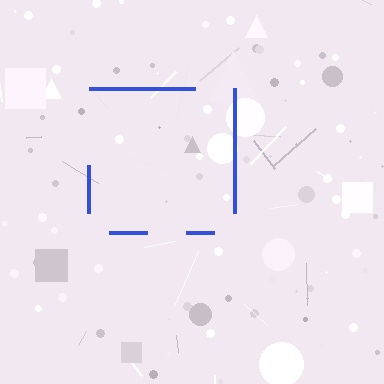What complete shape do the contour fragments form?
The contour fragments form a square.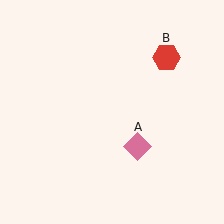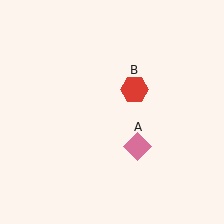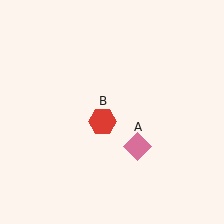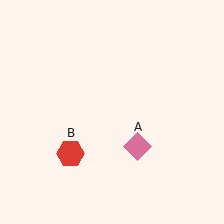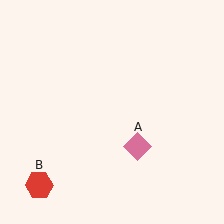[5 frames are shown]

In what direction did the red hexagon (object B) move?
The red hexagon (object B) moved down and to the left.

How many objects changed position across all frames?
1 object changed position: red hexagon (object B).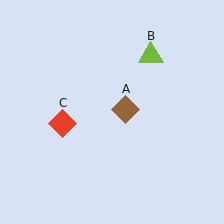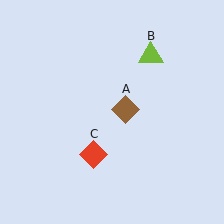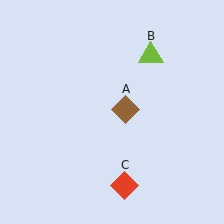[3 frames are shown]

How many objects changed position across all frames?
1 object changed position: red diamond (object C).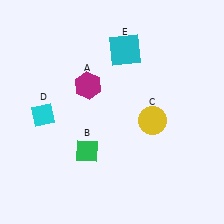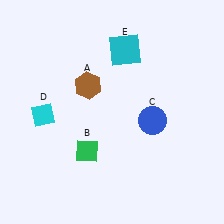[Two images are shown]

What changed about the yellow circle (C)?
In Image 1, C is yellow. In Image 2, it changed to blue.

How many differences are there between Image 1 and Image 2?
There are 2 differences between the two images.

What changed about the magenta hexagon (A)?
In Image 1, A is magenta. In Image 2, it changed to brown.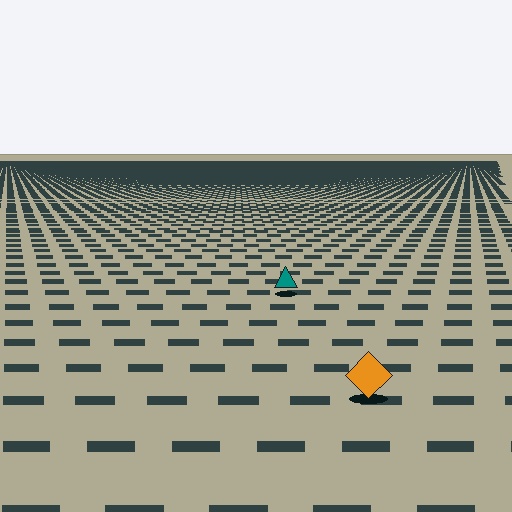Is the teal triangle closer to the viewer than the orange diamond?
No. The orange diamond is closer — you can tell from the texture gradient: the ground texture is coarser near it.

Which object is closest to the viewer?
The orange diamond is closest. The texture marks near it are larger and more spread out.